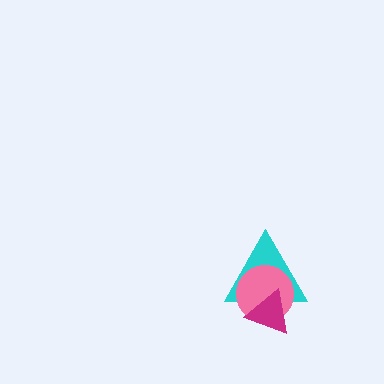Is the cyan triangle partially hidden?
Yes, it is partially covered by another shape.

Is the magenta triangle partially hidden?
No, no other shape covers it.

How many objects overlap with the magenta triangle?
2 objects overlap with the magenta triangle.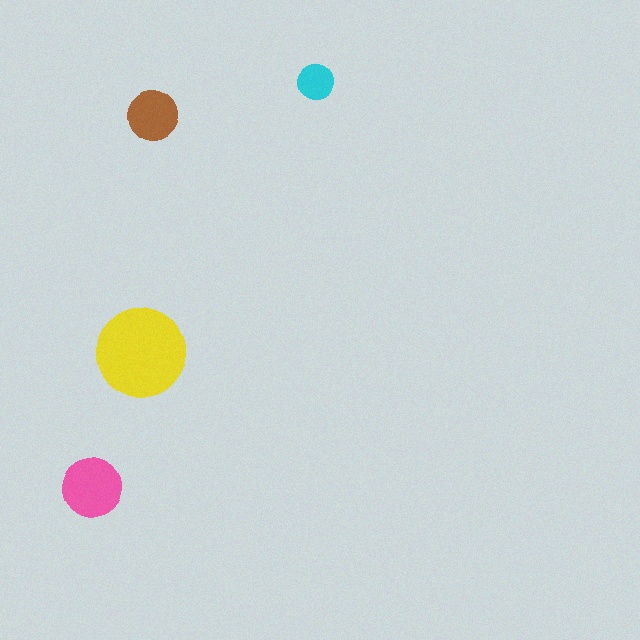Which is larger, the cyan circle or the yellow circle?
The yellow one.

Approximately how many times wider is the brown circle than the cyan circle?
About 1.5 times wider.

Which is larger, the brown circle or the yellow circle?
The yellow one.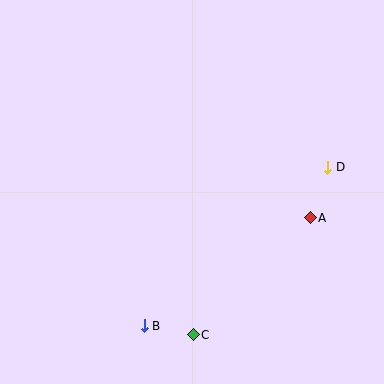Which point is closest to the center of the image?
Point A at (310, 218) is closest to the center.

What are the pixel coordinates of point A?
Point A is at (310, 218).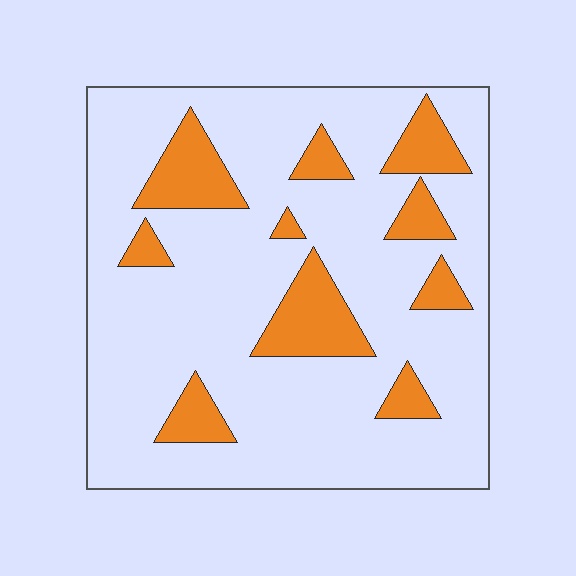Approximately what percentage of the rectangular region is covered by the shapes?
Approximately 20%.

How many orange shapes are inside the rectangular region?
10.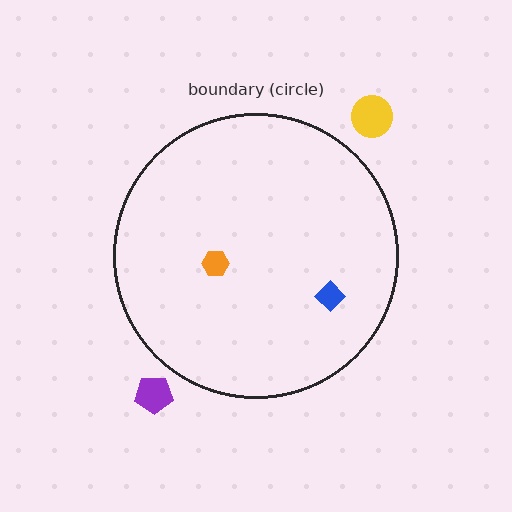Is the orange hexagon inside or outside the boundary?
Inside.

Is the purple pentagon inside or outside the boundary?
Outside.